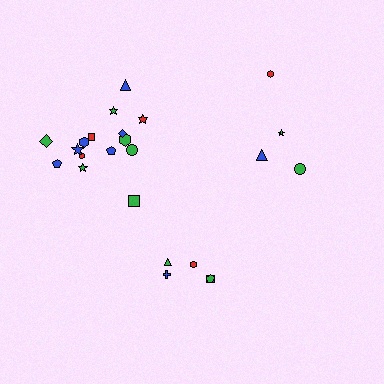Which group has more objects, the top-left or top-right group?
The top-left group.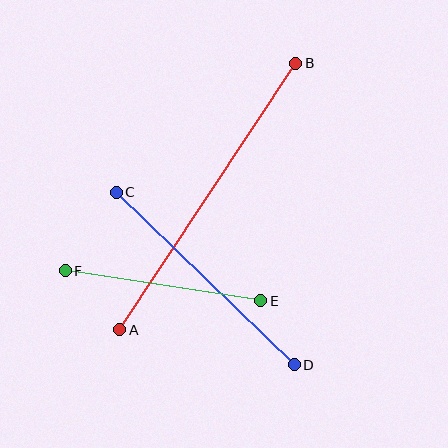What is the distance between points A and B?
The distance is approximately 319 pixels.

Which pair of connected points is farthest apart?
Points A and B are farthest apart.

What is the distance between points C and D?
The distance is approximately 248 pixels.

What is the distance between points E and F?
The distance is approximately 197 pixels.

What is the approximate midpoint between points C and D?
The midpoint is at approximately (205, 279) pixels.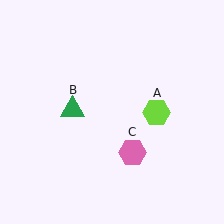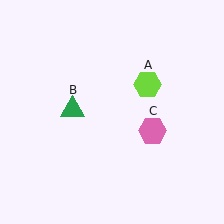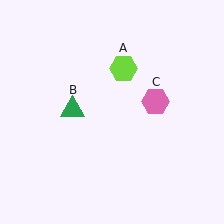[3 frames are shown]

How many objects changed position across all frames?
2 objects changed position: lime hexagon (object A), pink hexagon (object C).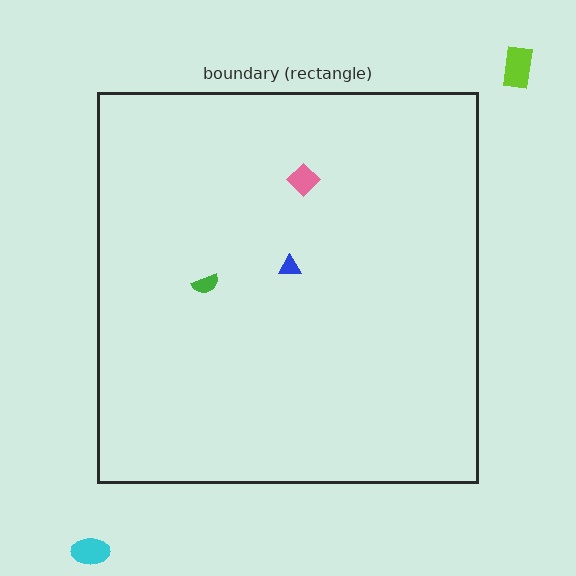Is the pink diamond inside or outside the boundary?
Inside.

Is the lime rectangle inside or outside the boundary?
Outside.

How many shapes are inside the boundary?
3 inside, 2 outside.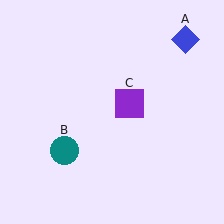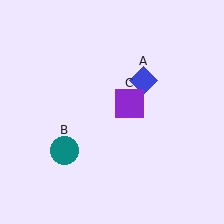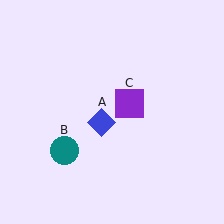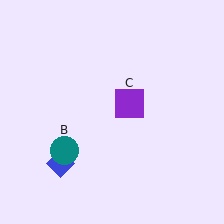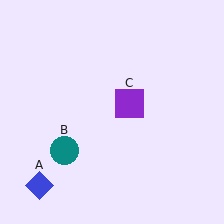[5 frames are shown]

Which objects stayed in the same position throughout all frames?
Teal circle (object B) and purple square (object C) remained stationary.